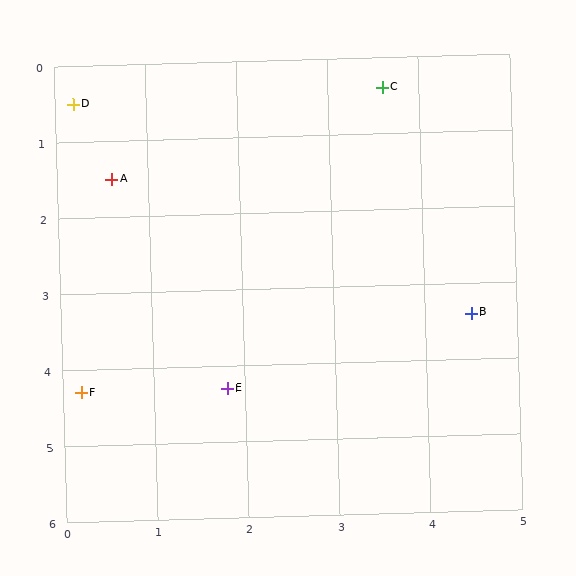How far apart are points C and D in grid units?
Points C and D are about 3.4 grid units apart.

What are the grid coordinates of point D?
Point D is at approximately (0.2, 0.5).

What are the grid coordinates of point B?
Point B is at approximately (4.5, 3.4).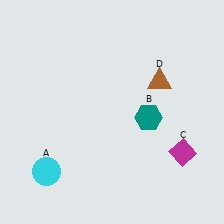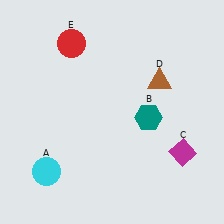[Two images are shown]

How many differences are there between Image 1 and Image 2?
There is 1 difference between the two images.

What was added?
A red circle (E) was added in Image 2.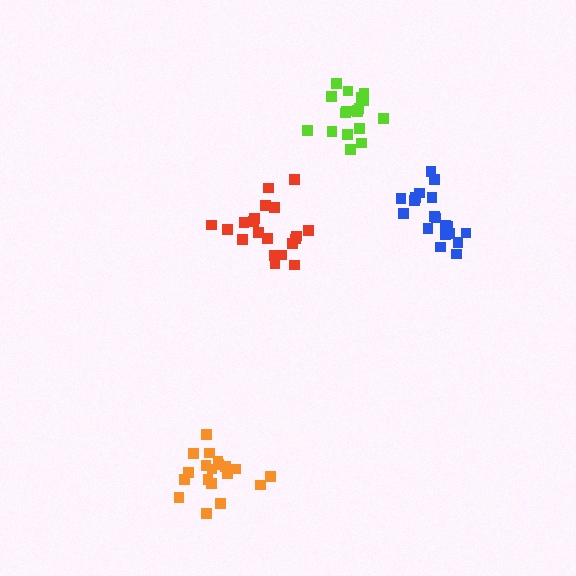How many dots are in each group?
Group 1: 20 dots, Group 2: 19 dots, Group 3: 19 dots, Group 4: 18 dots (76 total).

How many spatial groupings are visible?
There are 4 spatial groupings.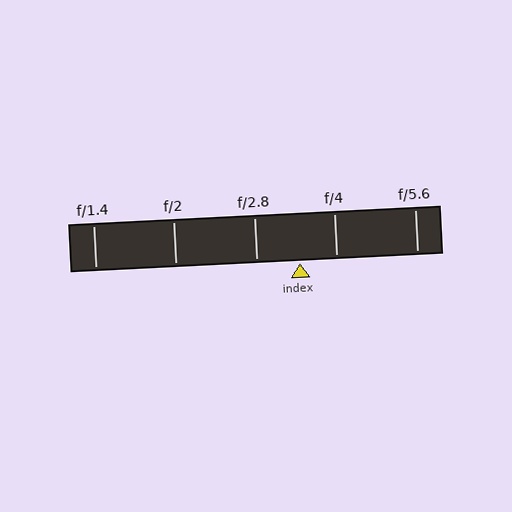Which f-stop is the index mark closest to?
The index mark is closest to f/4.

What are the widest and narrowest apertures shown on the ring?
The widest aperture shown is f/1.4 and the narrowest is f/5.6.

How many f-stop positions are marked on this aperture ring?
There are 5 f-stop positions marked.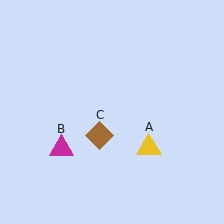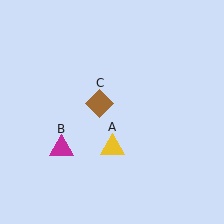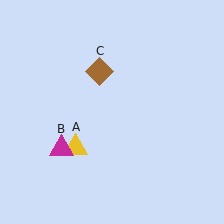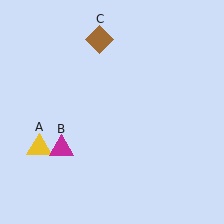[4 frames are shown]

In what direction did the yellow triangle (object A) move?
The yellow triangle (object A) moved left.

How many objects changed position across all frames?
2 objects changed position: yellow triangle (object A), brown diamond (object C).